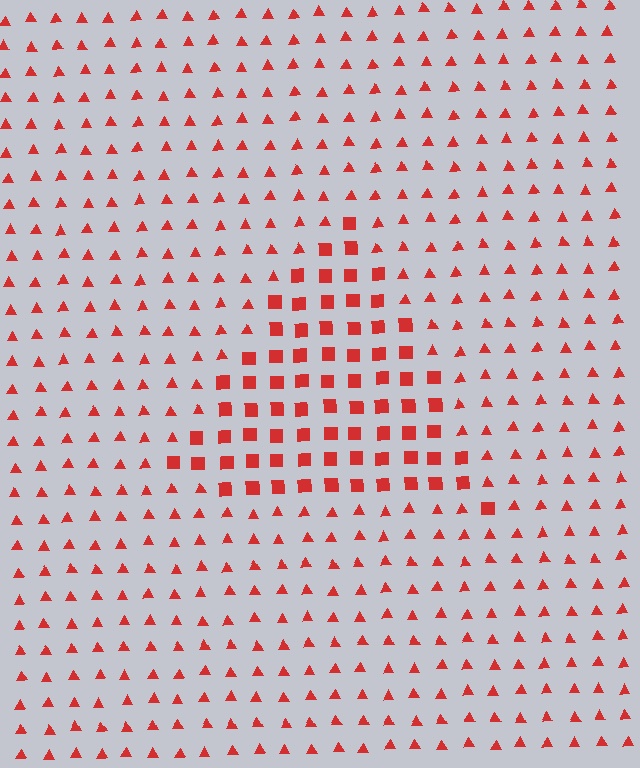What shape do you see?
I see a triangle.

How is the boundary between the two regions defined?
The boundary is defined by a change in element shape: squares inside vs. triangles outside. All elements share the same color and spacing.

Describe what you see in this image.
The image is filled with small red elements arranged in a uniform grid. A triangle-shaped region contains squares, while the surrounding area contains triangles. The boundary is defined purely by the change in element shape.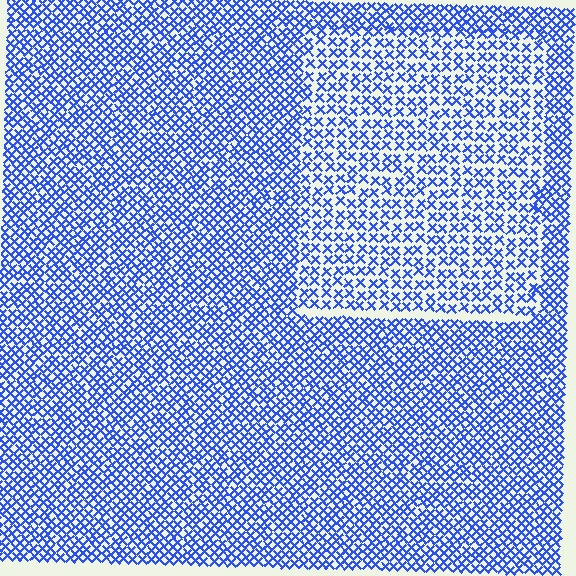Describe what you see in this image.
The image contains small blue elements arranged at two different densities. A rectangle-shaped region is visible where the elements are less densely packed than the surrounding area.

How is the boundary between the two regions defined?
The boundary is defined by a change in element density (approximately 1.6x ratio). All elements are the same color, size, and shape.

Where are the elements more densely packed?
The elements are more densely packed outside the rectangle boundary.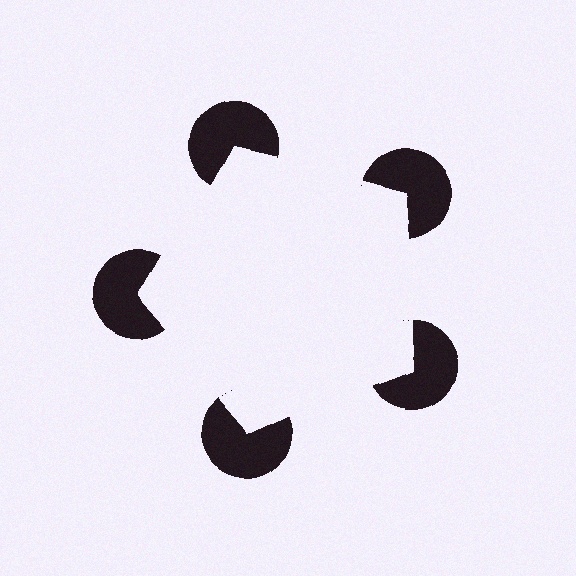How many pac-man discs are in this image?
There are 5 — one at each vertex of the illusory pentagon.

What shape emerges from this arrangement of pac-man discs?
An illusory pentagon — its edges are inferred from the aligned wedge cuts in the pac-man discs, not physically drawn.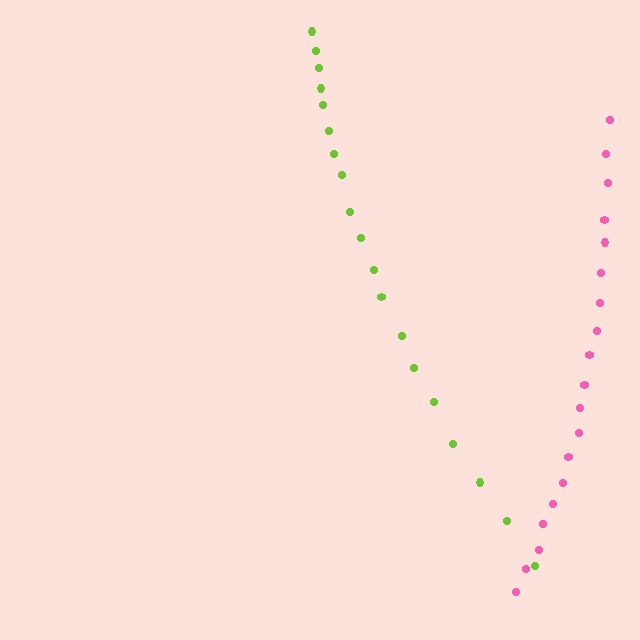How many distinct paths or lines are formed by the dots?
There are 2 distinct paths.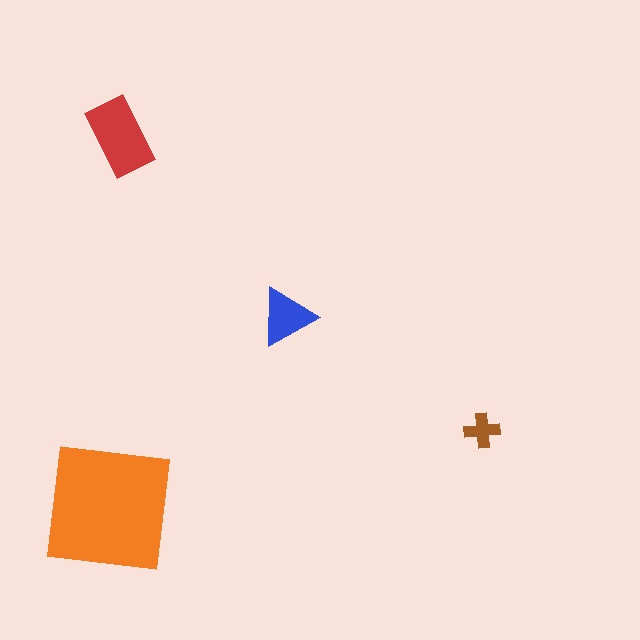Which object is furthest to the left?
The orange square is leftmost.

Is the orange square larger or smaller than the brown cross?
Larger.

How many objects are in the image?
There are 4 objects in the image.